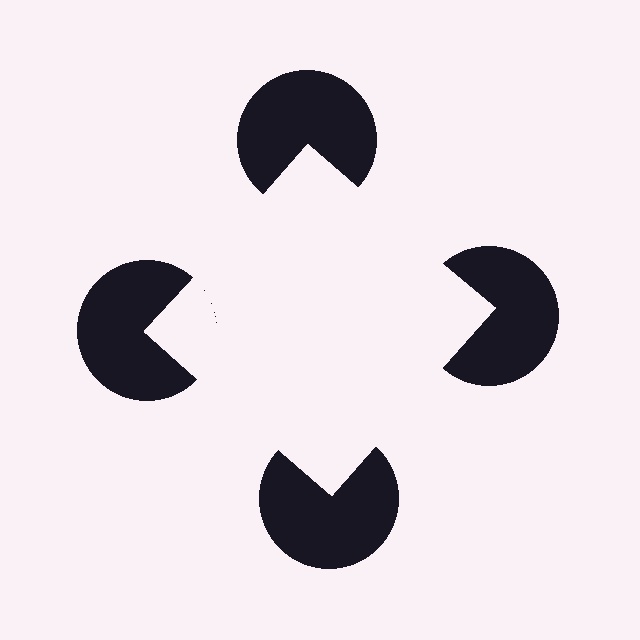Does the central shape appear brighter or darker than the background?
It typically appears slightly brighter than the background, even though no actual brightness change is drawn.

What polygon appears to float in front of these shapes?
An illusory square — its edges are inferred from the aligned wedge cuts in the pac-man discs, not physically drawn.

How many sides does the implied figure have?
4 sides.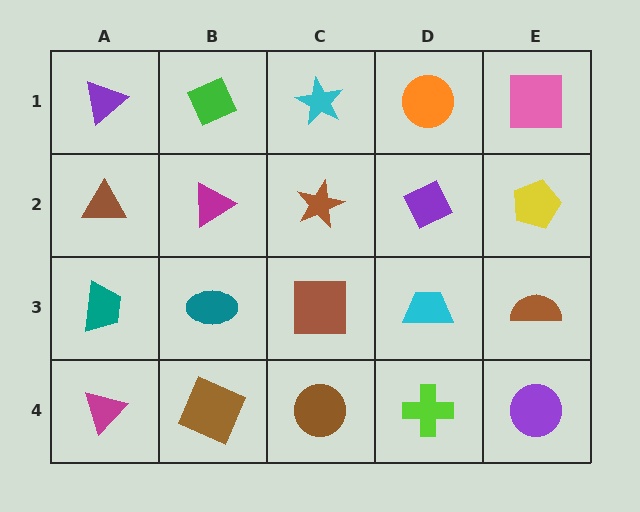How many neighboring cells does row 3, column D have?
4.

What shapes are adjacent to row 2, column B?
A green diamond (row 1, column B), a teal ellipse (row 3, column B), a brown triangle (row 2, column A), a brown star (row 2, column C).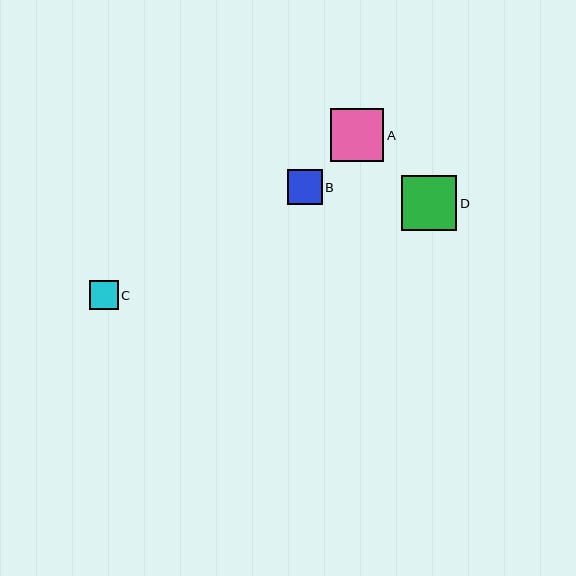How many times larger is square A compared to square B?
Square A is approximately 1.5 times the size of square B.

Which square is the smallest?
Square C is the smallest with a size of approximately 29 pixels.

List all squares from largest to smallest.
From largest to smallest: D, A, B, C.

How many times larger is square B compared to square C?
Square B is approximately 1.2 times the size of square C.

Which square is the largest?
Square D is the largest with a size of approximately 55 pixels.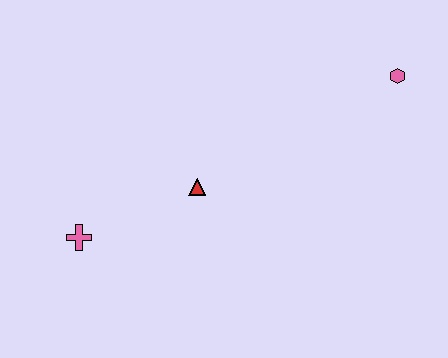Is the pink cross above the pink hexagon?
No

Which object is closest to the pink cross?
The red triangle is closest to the pink cross.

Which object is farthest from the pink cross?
The pink hexagon is farthest from the pink cross.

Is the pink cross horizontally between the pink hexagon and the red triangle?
No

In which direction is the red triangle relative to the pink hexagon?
The red triangle is to the left of the pink hexagon.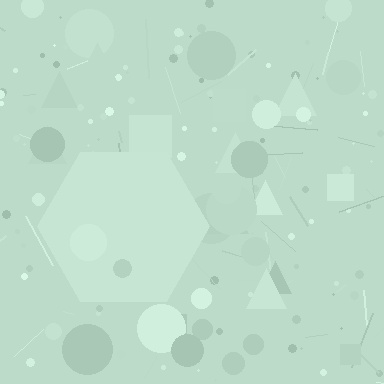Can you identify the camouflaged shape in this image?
The camouflaged shape is a hexagon.